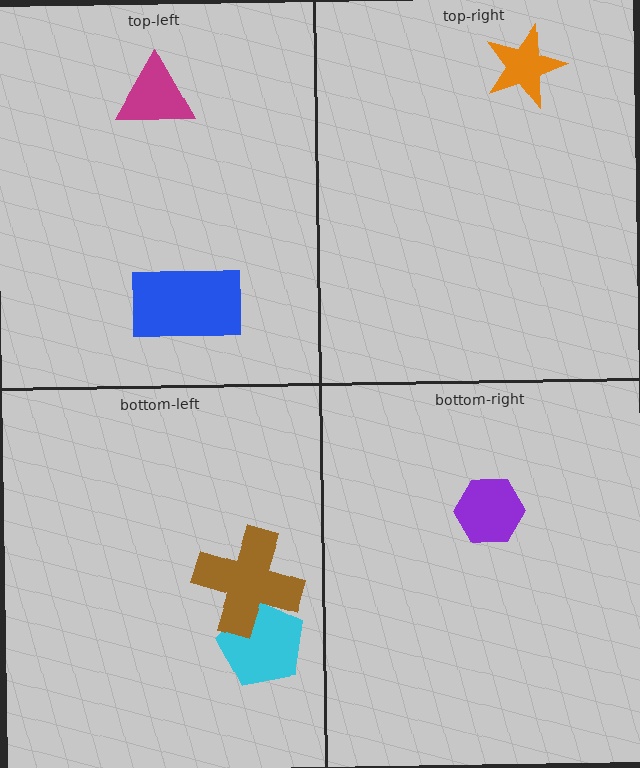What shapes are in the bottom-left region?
The cyan pentagon, the brown cross.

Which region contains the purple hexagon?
The bottom-right region.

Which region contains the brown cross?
The bottom-left region.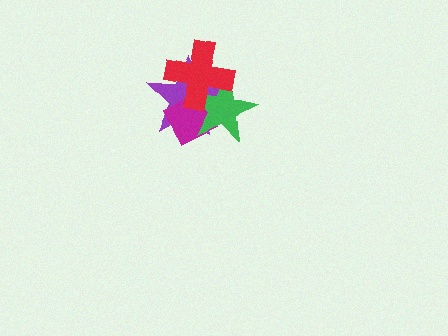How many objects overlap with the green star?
3 objects overlap with the green star.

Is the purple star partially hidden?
Yes, it is partially covered by another shape.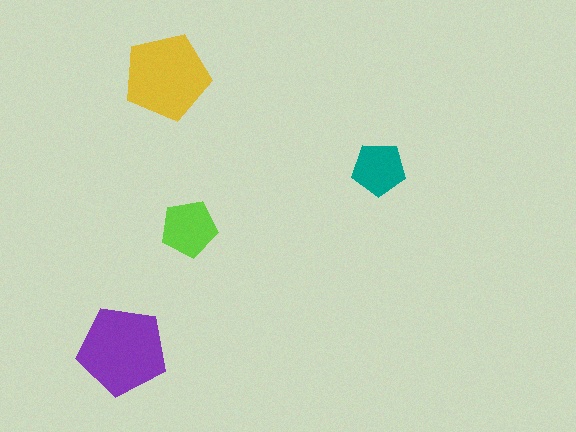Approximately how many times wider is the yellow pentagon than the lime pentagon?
About 1.5 times wider.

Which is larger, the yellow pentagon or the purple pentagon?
The purple one.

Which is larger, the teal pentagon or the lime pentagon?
The lime one.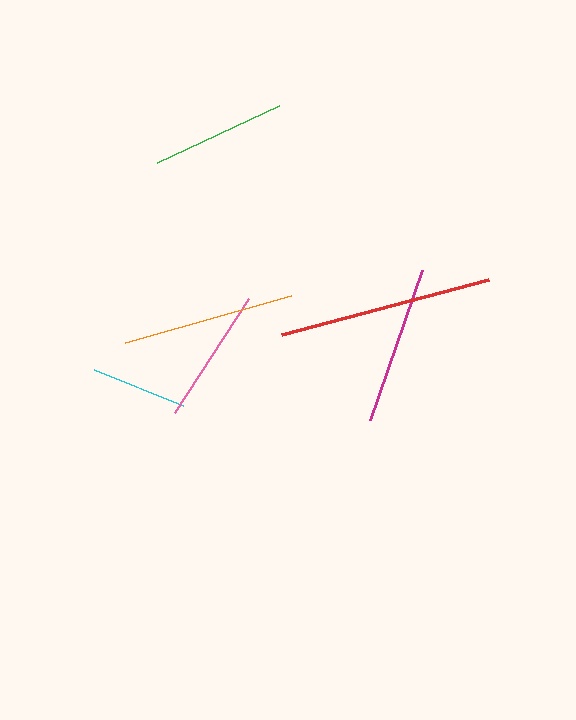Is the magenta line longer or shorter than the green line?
The magenta line is longer than the green line.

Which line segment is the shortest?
The cyan line is the shortest at approximately 96 pixels.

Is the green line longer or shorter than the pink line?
The pink line is longer than the green line.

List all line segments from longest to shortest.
From longest to shortest: red, orange, magenta, pink, green, cyan.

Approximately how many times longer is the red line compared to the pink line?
The red line is approximately 1.6 times the length of the pink line.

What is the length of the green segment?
The green segment is approximately 135 pixels long.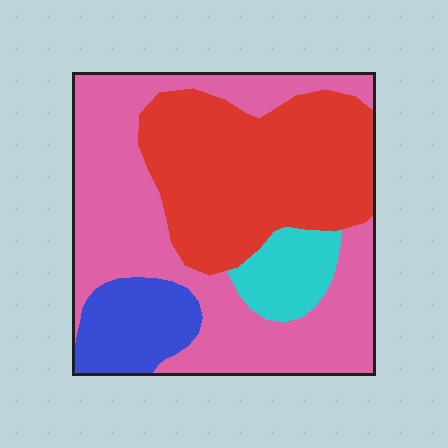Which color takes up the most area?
Pink, at roughly 45%.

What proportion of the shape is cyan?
Cyan covers roughly 10% of the shape.